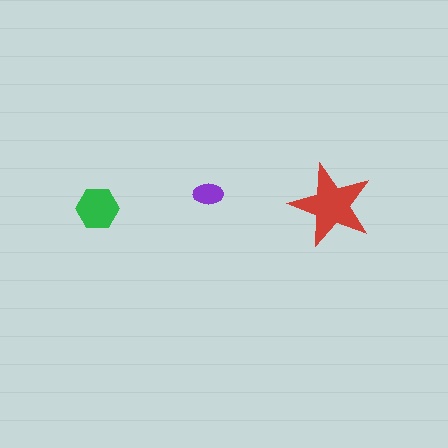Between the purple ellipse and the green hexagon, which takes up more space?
The green hexagon.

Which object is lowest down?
The green hexagon is bottommost.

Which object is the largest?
The red star.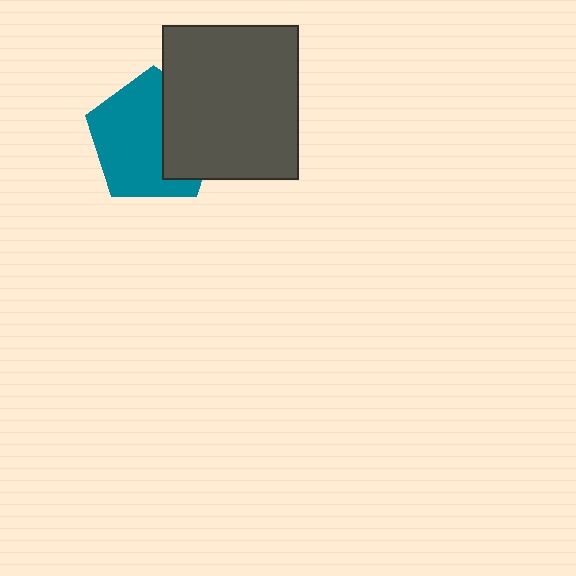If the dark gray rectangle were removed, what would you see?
You would see the complete teal pentagon.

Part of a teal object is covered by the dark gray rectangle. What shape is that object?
It is a pentagon.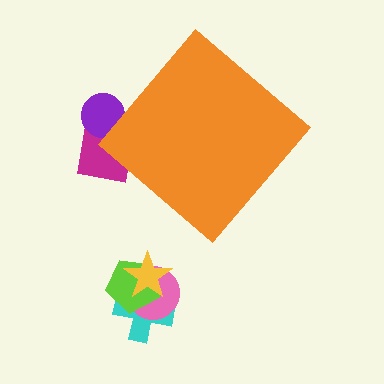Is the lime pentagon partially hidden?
No, the lime pentagon is fully visible.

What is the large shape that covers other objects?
An orange diamond.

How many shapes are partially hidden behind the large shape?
2 shapes are partially hidden.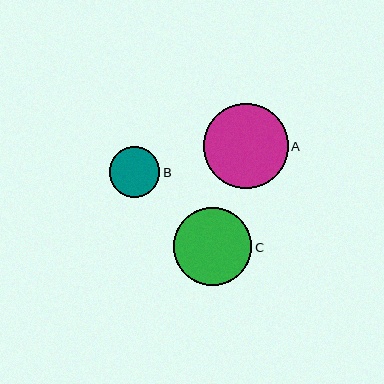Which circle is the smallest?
Circle B is the smallest with a size of approximately 50 pixels.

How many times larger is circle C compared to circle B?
Circle C is approximately 1.6 times the size of circle B.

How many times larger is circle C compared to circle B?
Circle C is approximately 1.6 times the size of circle B.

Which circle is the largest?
Circle A is the largest with a size of approximately 85 pixels.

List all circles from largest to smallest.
From largest to smallest: A, C, B.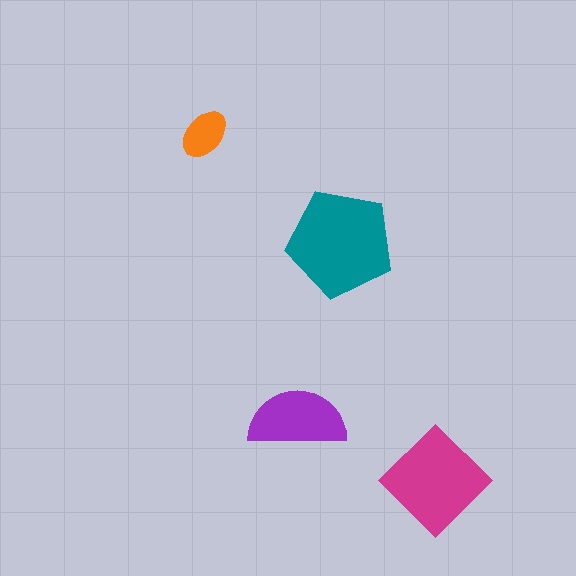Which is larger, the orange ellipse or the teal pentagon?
The teal pentagon.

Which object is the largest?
The teal pentagon.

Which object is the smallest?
The orange ellipse.